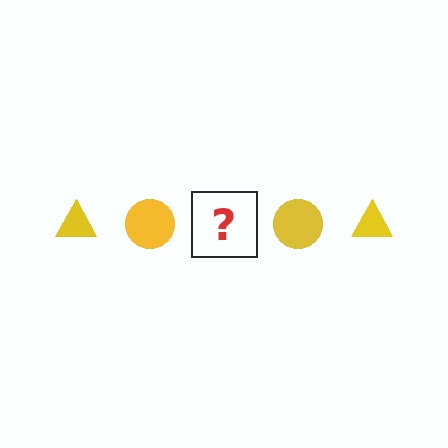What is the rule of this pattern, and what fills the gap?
The rule is that the pattern cycles through triangle, circle shapes in yellow. The gap should be filled with a yellow triangle.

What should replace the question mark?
The question mark should be replaced with a yellow triangle.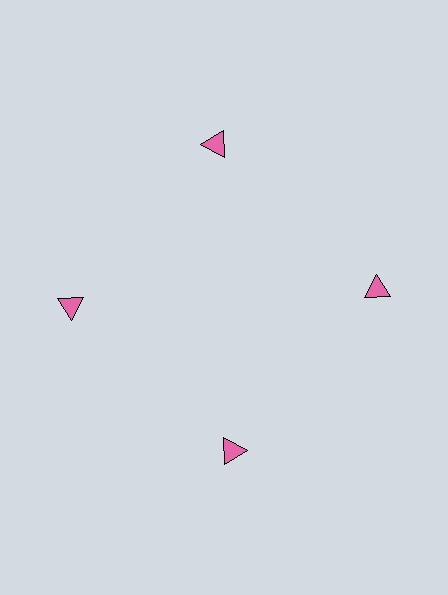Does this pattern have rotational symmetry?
Yes, this pattern has 4-fold rotational symmetry. It looks the same after rotating 90 degrees around the center.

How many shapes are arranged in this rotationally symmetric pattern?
There are 4 shapes, arranged in 4 groups of 1.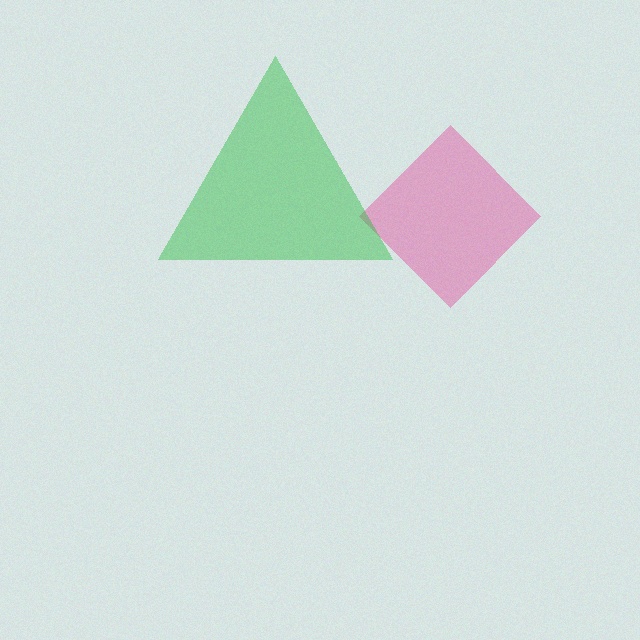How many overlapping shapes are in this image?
There are 2 overlapping shapes in the image.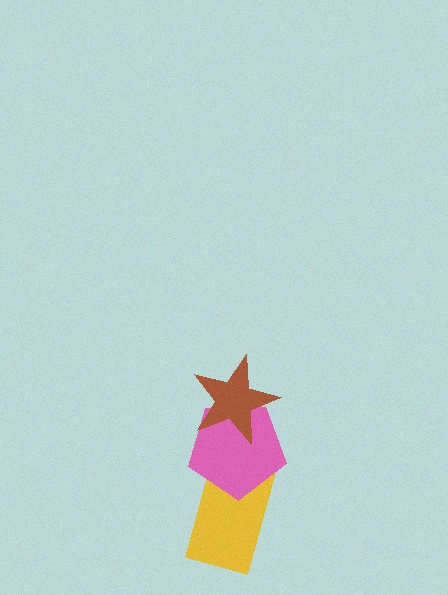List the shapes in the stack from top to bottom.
From top to bottom: the brown star, the pink pentagon, the yellow rectangle.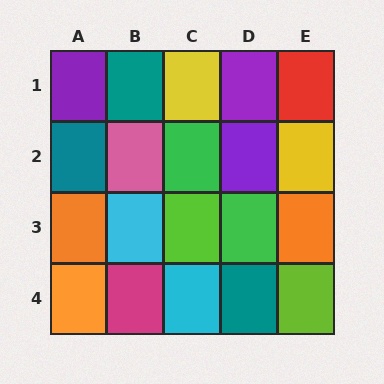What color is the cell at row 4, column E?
Lime.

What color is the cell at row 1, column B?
Teal.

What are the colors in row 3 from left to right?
Orange, cyan, lime, green, orange.